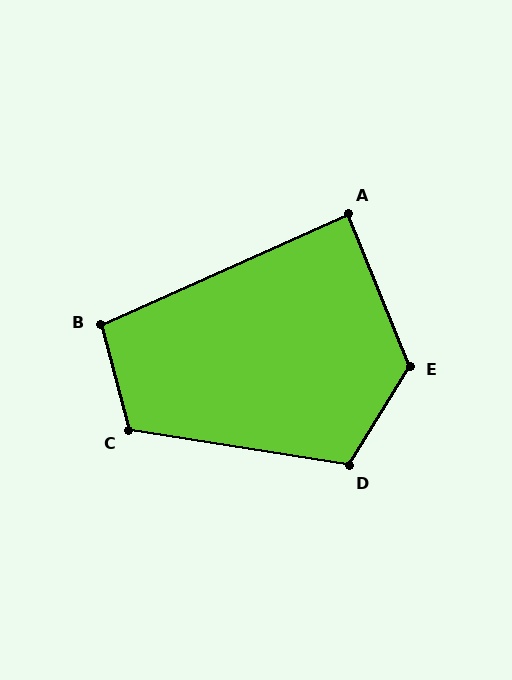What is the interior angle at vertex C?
Approximately 114 degrees (obtuse).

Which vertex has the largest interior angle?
E, at approximately 126 degrees.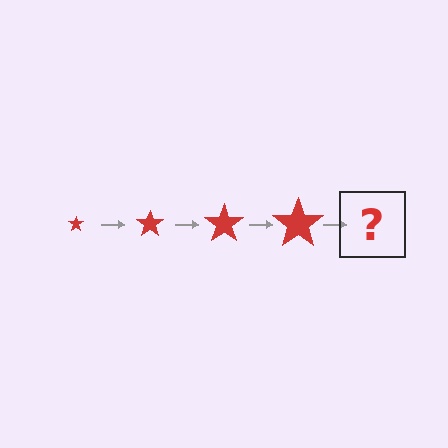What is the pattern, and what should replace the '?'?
The pattern is that the star gets progressively larger each step. The '?' should be a red star, larger than the previous one.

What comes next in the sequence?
The next element should be a red star, larger than the previous one.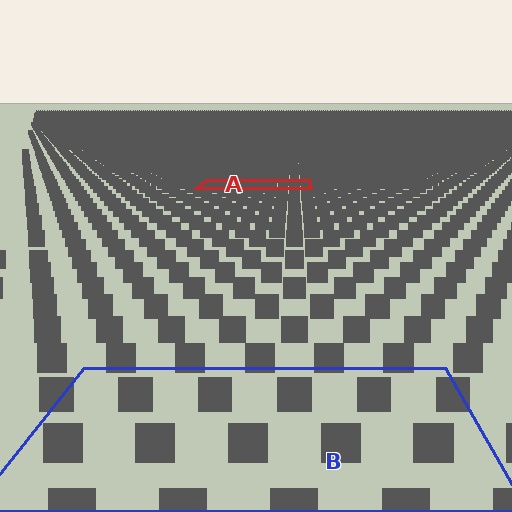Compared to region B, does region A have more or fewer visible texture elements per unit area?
Region A has more texture elements per unit area — they are packed more densely because it is farther away.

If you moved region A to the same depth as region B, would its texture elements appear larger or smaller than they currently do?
They would appear larger. At a closer depth, the same texture elements are projected at a bigger on-screen size.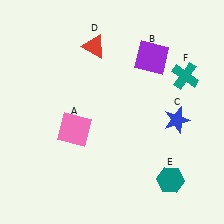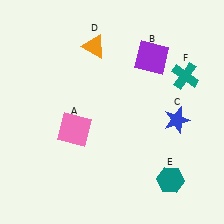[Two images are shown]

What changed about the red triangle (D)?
In Image 1, D is red. In Image 2, it changed to orange.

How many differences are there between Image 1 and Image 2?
There is 1 difference between the two images.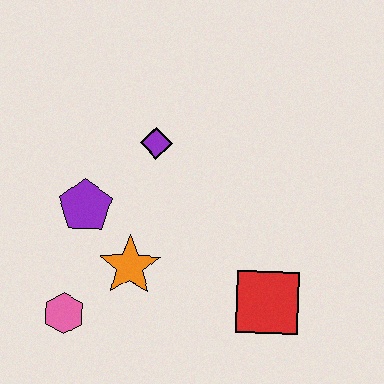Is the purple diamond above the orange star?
Yes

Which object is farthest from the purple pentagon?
The red square is farthest from the purple pentagon.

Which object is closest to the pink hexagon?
The orange star is closest to the pink hexagon.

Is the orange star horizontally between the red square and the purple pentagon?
Yes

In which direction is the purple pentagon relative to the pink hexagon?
The purple pentagon is above the pink hexagon.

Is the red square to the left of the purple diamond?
No